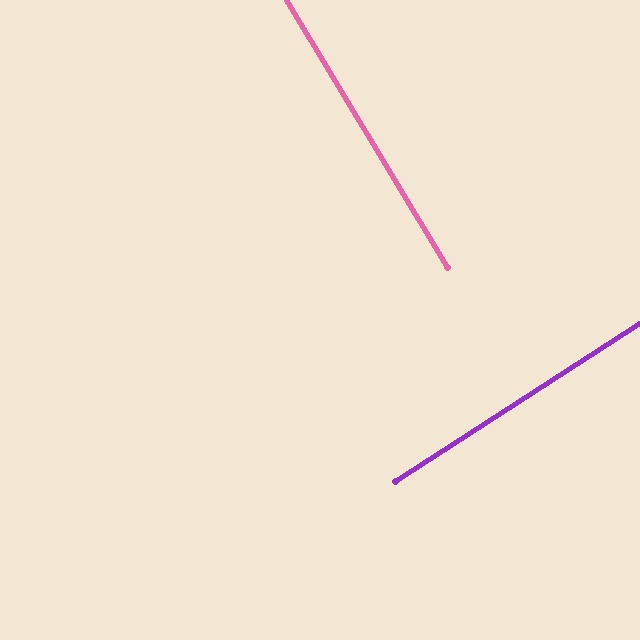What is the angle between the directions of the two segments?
Approximately 88 degrees.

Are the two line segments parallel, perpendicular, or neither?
Perpendicular — they meet at approximately 88°.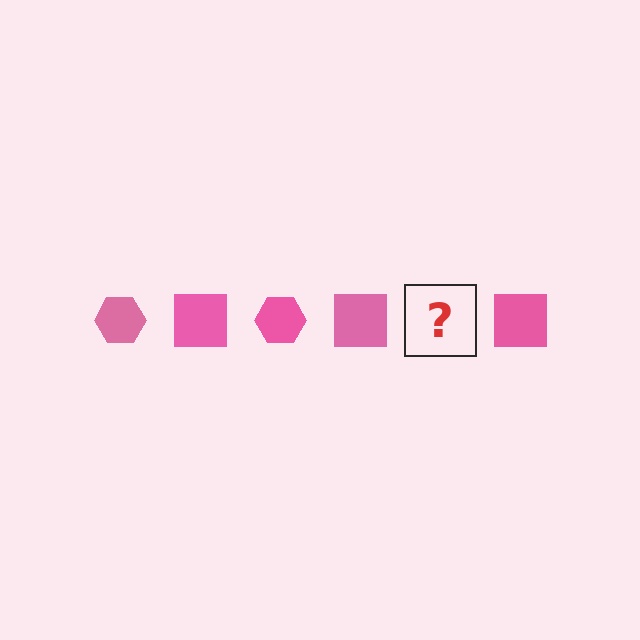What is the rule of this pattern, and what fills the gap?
The rule is that the pattern cycles through hexagon, square shapes in pink. The gap should be filled with a pink hexagon.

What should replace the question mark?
The question mark should be replaced with a pink hexagon.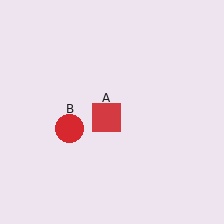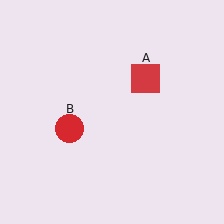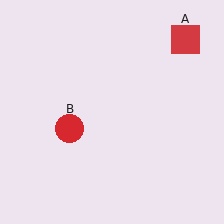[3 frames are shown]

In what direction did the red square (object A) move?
The red square (object A) moved up and to the right.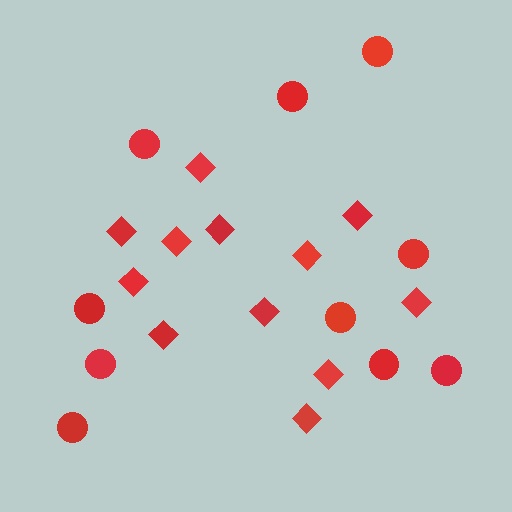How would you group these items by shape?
There are 2 groups: one group of diamonds (12) and one group of circles (10).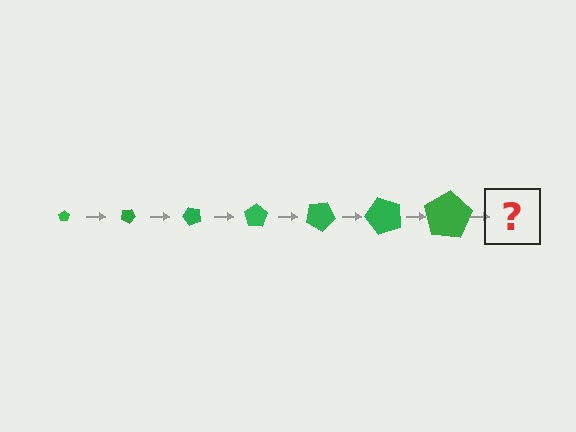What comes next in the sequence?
The next element should be a pentagon, larger than the previous one and rotated 175 degrees from the start.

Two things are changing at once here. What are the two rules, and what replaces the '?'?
The two rules are that the pentagon grows larger each step and it rotates 25 degrees each step. The '?' should be a pentagon, larger than the previous one and rotated 175 degrees from the start.